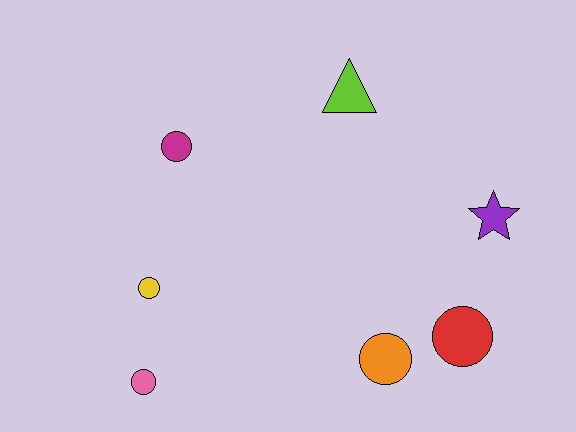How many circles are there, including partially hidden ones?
There are 5 circles.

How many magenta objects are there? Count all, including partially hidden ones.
There is 1 magenta object.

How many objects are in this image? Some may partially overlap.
There are 7 objects.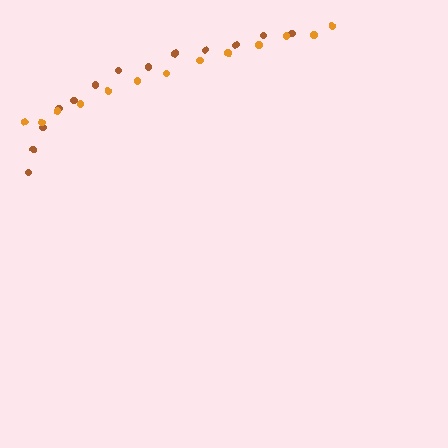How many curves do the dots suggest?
There are 2 distinct paths.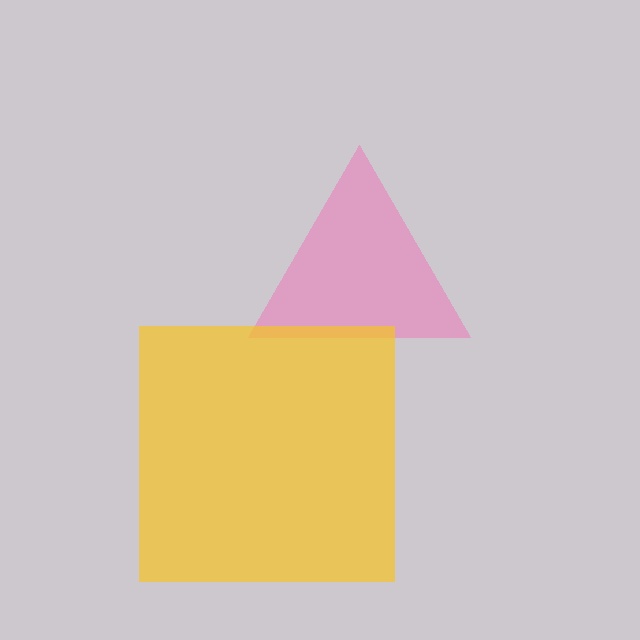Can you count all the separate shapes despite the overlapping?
Yes, there are 2 separate shapes.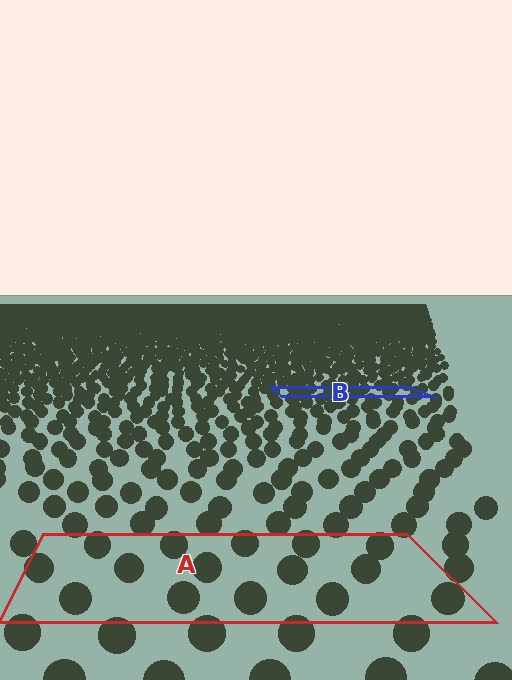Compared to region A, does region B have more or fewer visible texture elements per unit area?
Region B has more texture elements per unit area — they are packed more densely because it is farther away.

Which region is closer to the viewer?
Region A is closer. The texture elements there are larger and more spread out.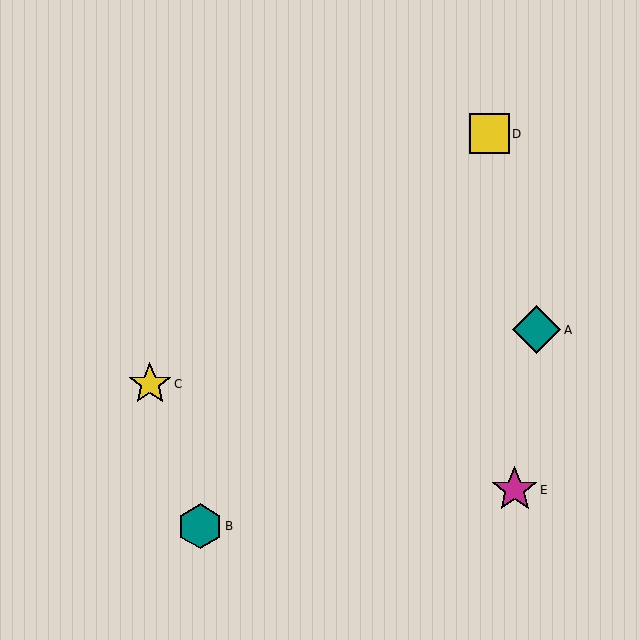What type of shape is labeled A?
Shape A is a teal diamond.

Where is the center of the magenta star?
The center of the magenta star is at (515, 490).